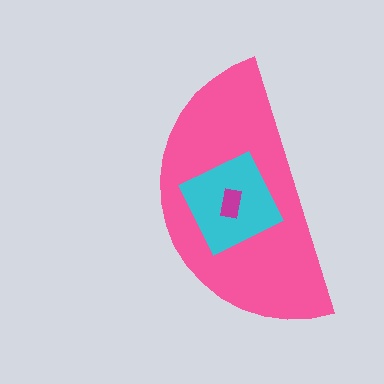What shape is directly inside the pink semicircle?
The cyan diamond.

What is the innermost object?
The magenta rectangle.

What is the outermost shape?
The pink semicircle.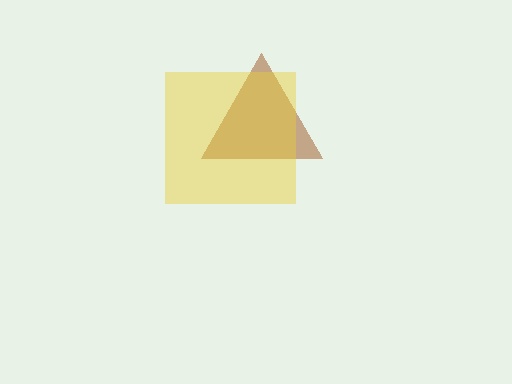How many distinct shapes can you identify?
There are 2 distinct shapes: a brown triangle, a yellow square.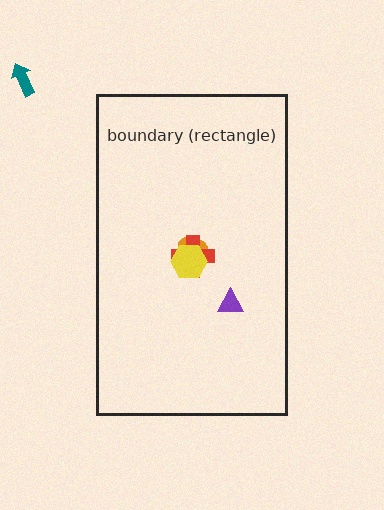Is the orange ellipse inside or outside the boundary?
Inside.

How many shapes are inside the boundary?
4 inside, 1 outside.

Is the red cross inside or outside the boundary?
Inside.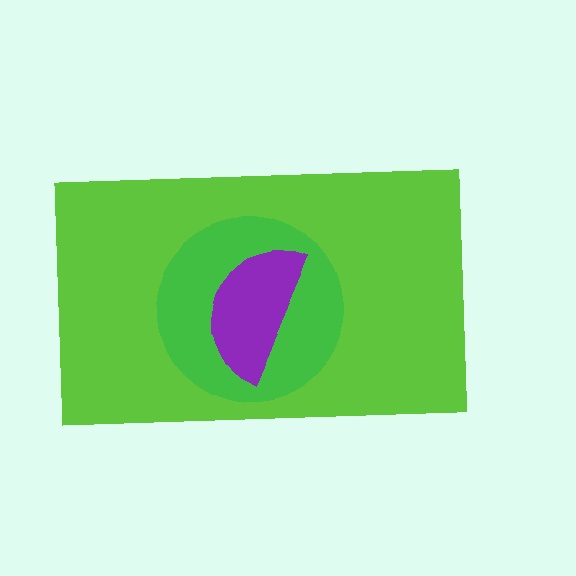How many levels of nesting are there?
3.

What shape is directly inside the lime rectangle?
The green circle.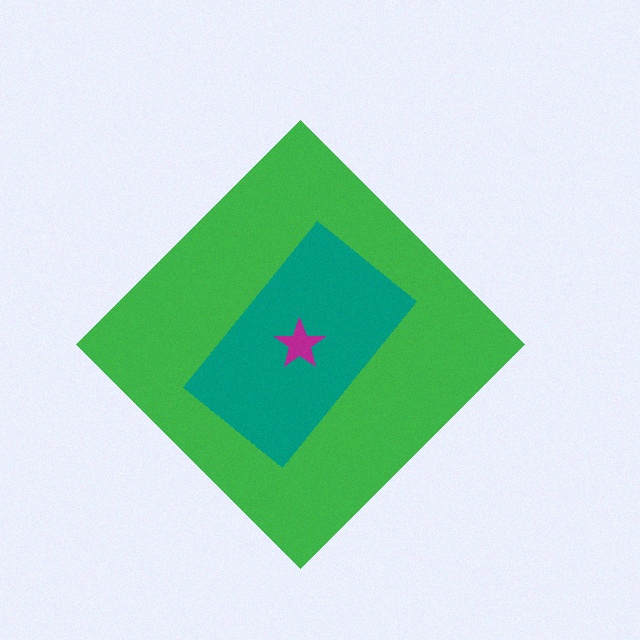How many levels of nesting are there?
3.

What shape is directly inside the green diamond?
The teal rectangle.